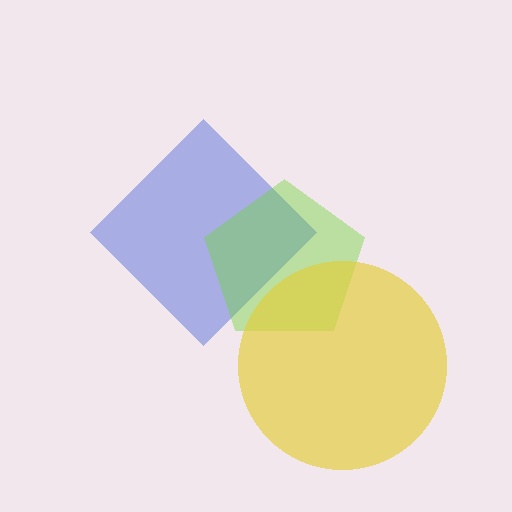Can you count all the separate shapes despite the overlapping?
Yes, there are 3 separate shapes.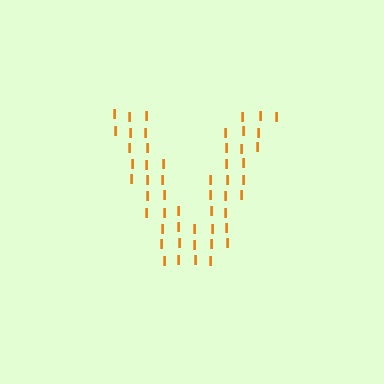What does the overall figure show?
The overall figure shows the letter V.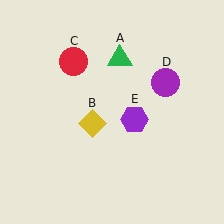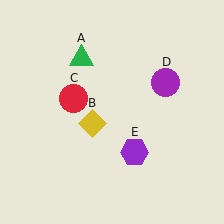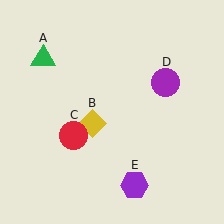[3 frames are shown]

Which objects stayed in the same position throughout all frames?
Yellow diamond (object B) and purple circle (object D) remained stationary.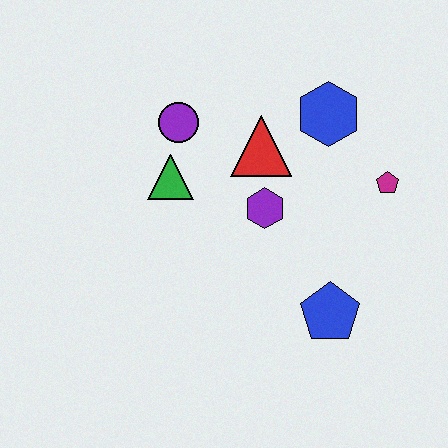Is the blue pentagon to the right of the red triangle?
Yes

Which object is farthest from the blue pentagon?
The purple circle is farthest from the blue pentagon.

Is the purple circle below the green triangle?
No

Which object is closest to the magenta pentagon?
The blue hexagon is closest to the magenta pentagon.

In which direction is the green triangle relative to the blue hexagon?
The green triangle is to the left of the blue hexagon.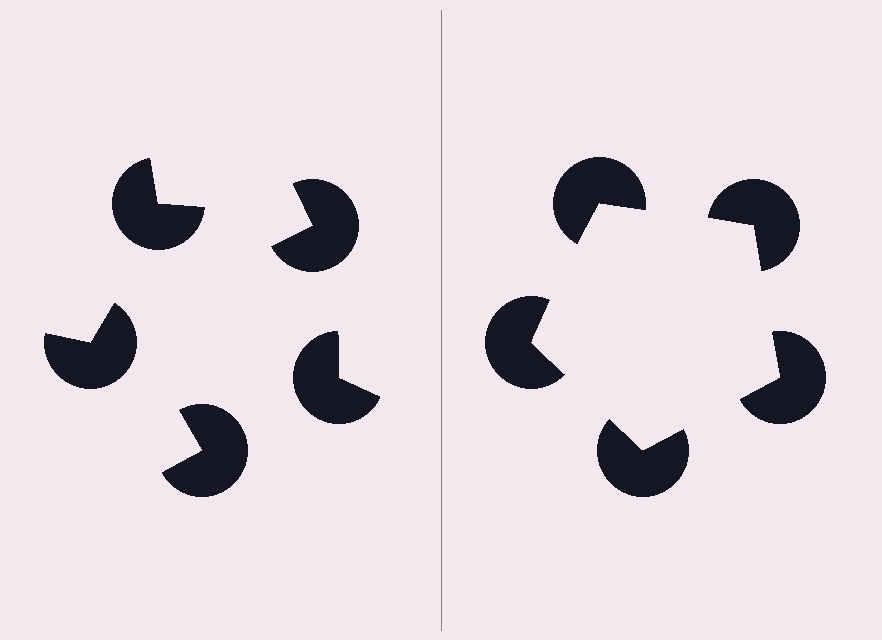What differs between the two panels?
The pac-man discs are positioned identically on both sides; only the wedge orientations differ. On the right they align to a pentagon; on the left they are misaligned.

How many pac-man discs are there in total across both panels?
10 — 5 on each side.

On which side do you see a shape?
An illusory pentagon appears on the right side. On the left side the wedge cuts are rotated, so no coherent shape forms.